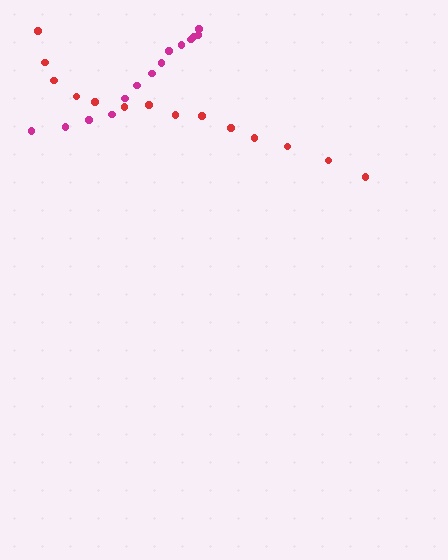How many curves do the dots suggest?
There are 2 distinct paths.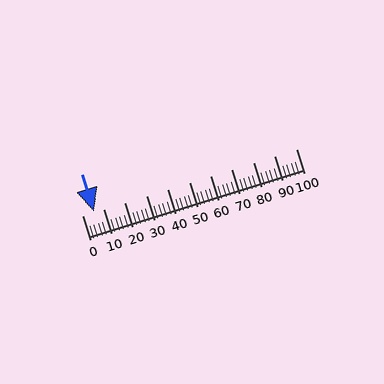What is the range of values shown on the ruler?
The ruler shows values from 0 to 100.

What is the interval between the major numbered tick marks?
The major tick marks are spaced 10 units apart.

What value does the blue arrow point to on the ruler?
The blue arrow points to approximately 6.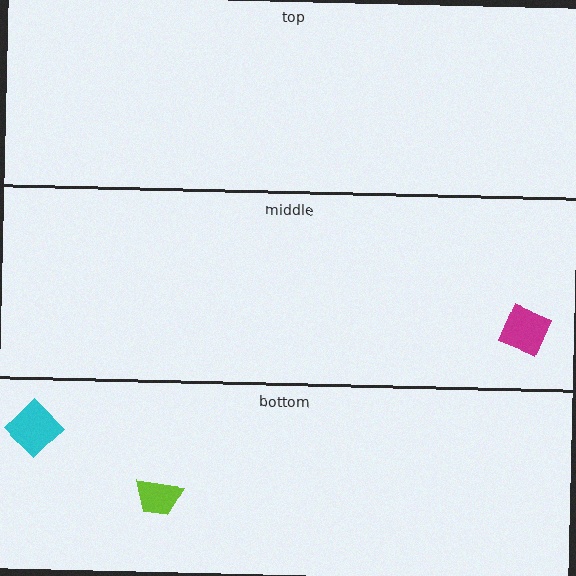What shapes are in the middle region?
The magenta square.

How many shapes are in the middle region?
1.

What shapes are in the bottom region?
The lime trapezoid, the cyan diamond.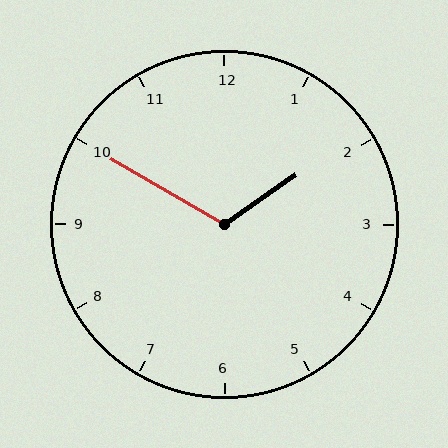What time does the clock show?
1:50.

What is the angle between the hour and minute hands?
Approximately 115 degrees.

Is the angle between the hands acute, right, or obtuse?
It is obtuse.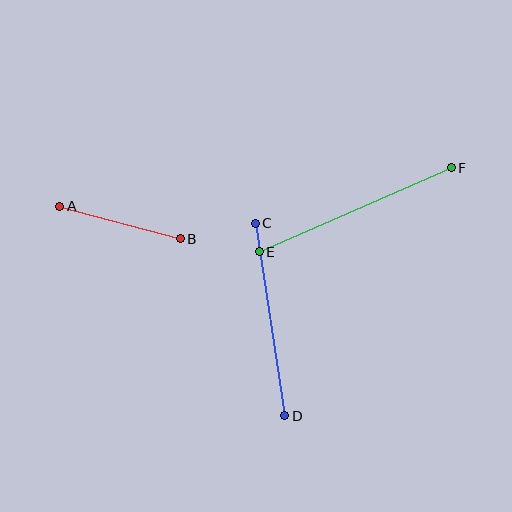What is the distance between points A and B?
The distance is approximately 124 pixels.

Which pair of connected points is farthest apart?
Points E and F are farthest apart.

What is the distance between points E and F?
The distance is approximately 210 pixels.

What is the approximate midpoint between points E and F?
The midpoint is at approximately (355, 210) pixels.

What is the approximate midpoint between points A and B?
The midpoint is at approximately (120, 223) pixels.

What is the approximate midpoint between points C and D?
The midpoint is at approximately (270, 320) pixels.